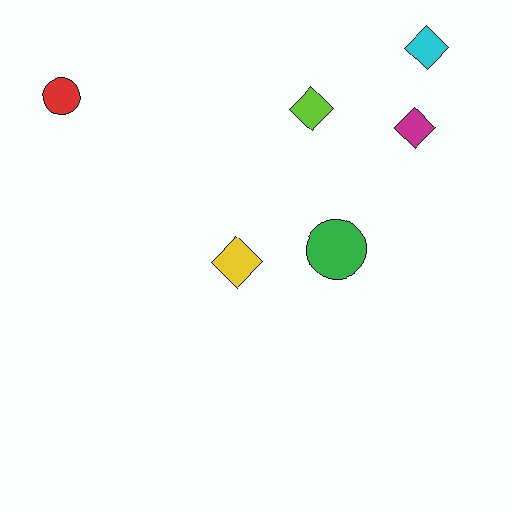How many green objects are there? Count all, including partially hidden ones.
There is 1 green object.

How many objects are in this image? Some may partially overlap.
There are 6 objects.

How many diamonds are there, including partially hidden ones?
There are 4 diamonds.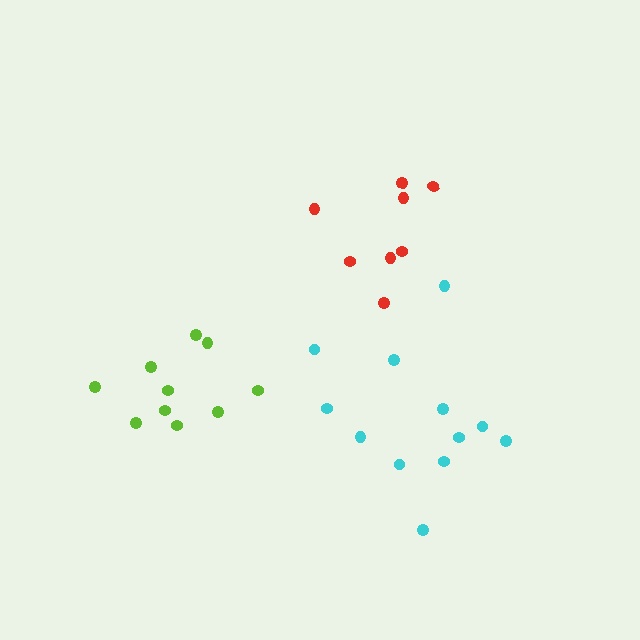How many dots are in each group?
Group 1: 8 dots, Group 2: 12 dots, Group 3: 10 dots (30 total).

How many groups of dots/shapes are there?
There are 3 groups.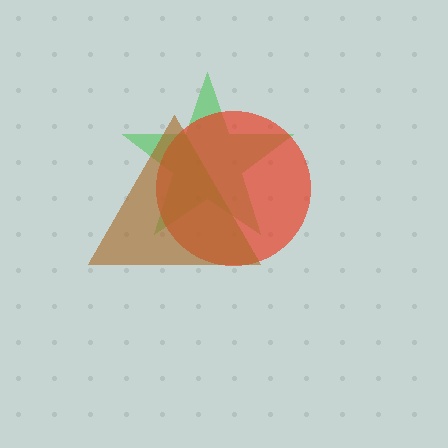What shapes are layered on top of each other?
The layered shapes are: a green star, a red circle, a brown triangle.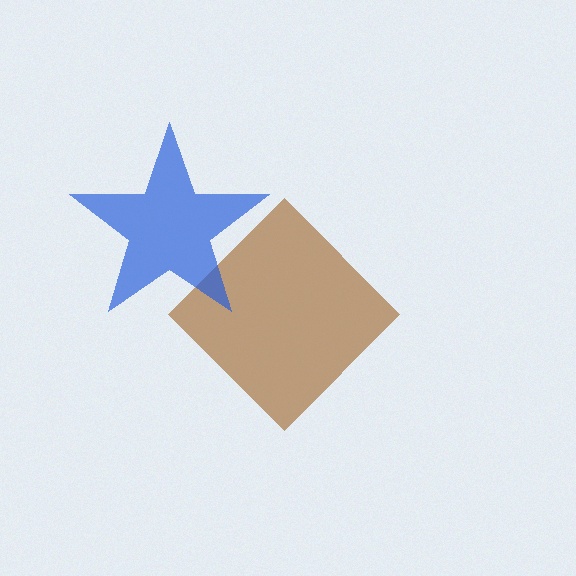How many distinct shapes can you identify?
There are 2 distinct shapes: a brown diamond, a blue star.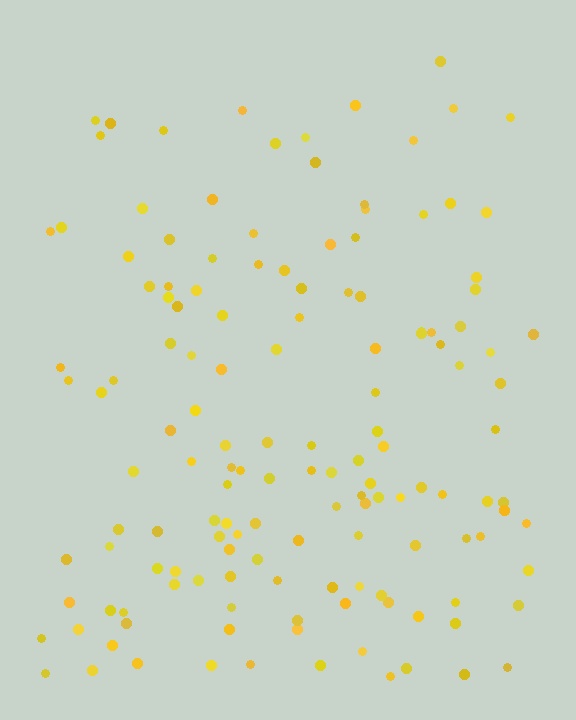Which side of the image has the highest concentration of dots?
The bottom.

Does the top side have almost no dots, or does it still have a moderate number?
Still a moderate number, just noticeably fewer than the bottom.